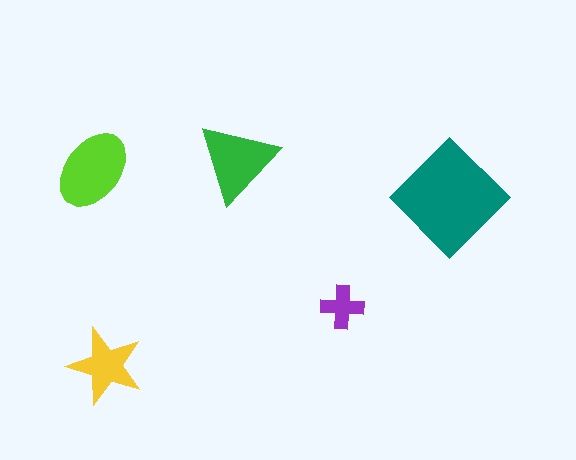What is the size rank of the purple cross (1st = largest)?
5th.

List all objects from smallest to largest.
The purple cross, the yellow star, the green triangle, the lime ellipse, the teal diamond.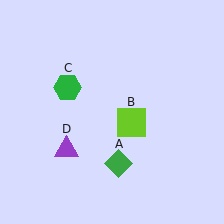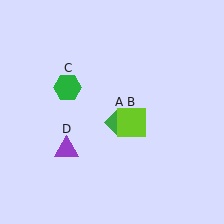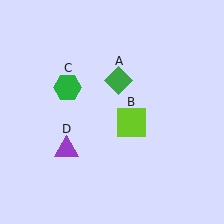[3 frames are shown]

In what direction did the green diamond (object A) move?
The green diamond (object A) moved up.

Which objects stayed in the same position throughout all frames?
Lime square (object B) and green hexagon (object C) and purple triangle (object D) remained stationary.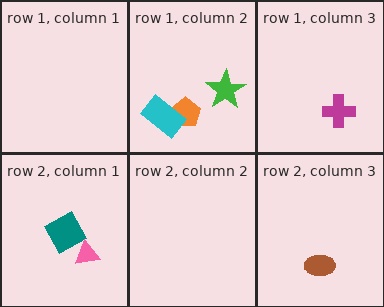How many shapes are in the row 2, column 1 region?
2.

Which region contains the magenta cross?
The row 1, column 3 region.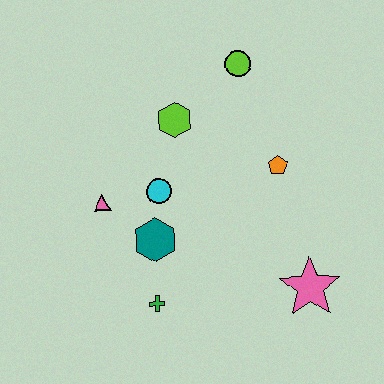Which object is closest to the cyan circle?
The teal hexagon is closest to the cyan circle.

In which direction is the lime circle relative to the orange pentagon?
The lime circle is above the orange pentagon.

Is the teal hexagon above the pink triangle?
No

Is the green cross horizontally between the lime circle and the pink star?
No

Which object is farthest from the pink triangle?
The pink star is farthest from the pink triangle.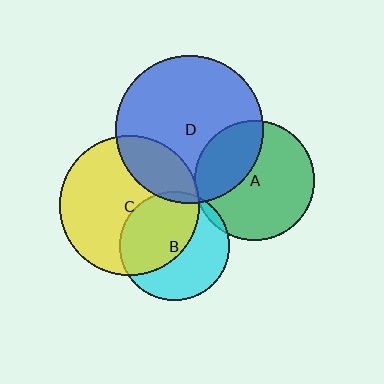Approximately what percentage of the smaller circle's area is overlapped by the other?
Approximately 50%.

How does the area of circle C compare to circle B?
Approximately 1.6 times.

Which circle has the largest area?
Circle D (blue).